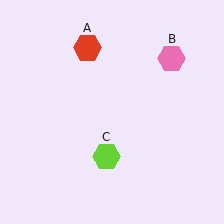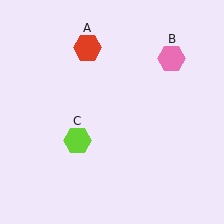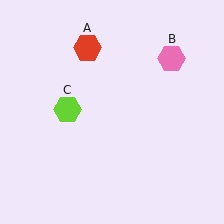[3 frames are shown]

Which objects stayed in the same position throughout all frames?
Red hexagon (object A) and pink hexagon (object B) remained stationary.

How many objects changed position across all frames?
1 object changed position: lime hexagon (object C).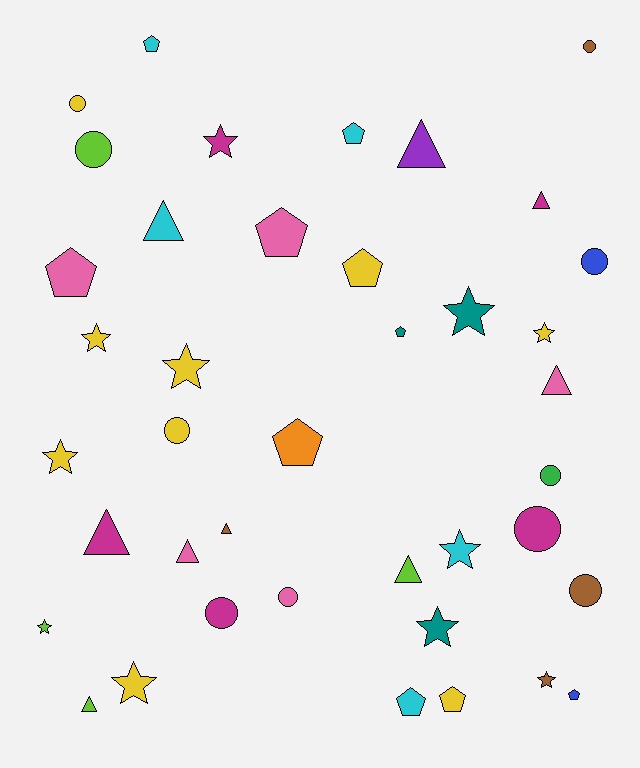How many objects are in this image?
There are 40 objects.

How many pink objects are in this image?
There are 5 pink objects.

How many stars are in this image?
There are 11 stars.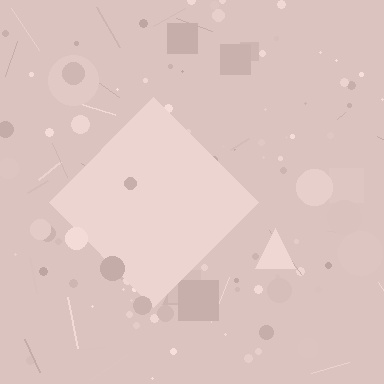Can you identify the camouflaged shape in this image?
The camouflaged shape is a diamond.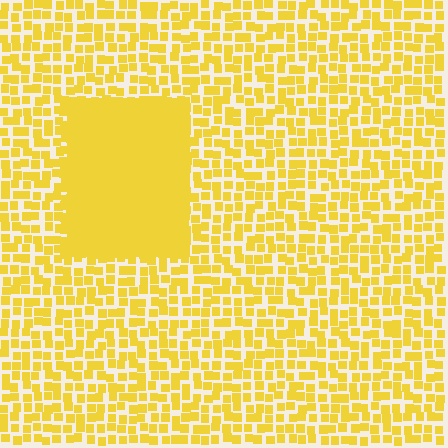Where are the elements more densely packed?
The elements are more densely packed inside the rectangle boundary.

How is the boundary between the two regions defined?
The boundary is defined by a change in element density (approximately 3.0x ratio). All elements are the same color, size, and shape.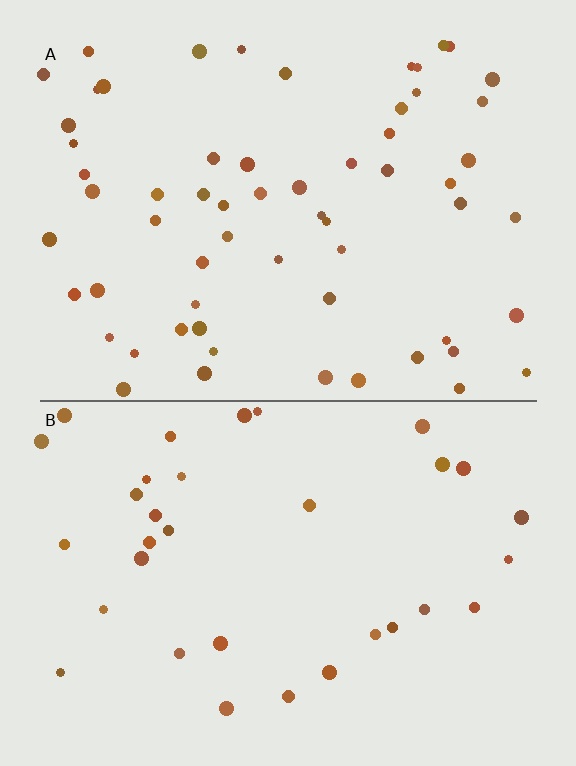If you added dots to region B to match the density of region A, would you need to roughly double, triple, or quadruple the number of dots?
Approximately double.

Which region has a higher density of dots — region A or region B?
A (the top).